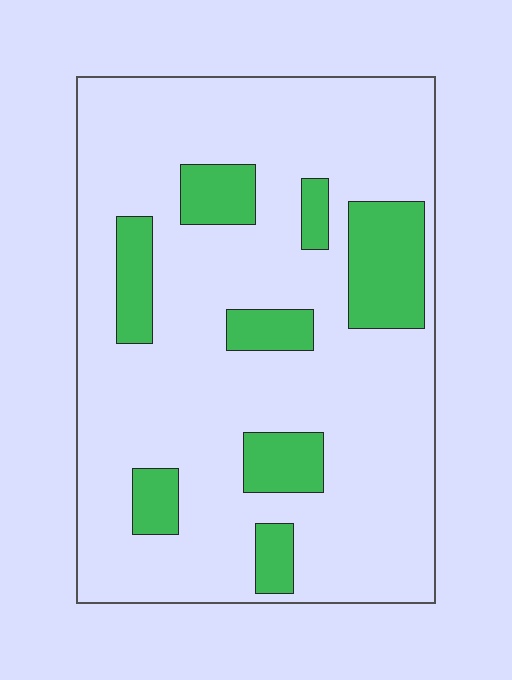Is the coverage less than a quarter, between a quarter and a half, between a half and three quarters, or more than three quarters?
Less than a quarter.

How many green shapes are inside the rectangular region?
8.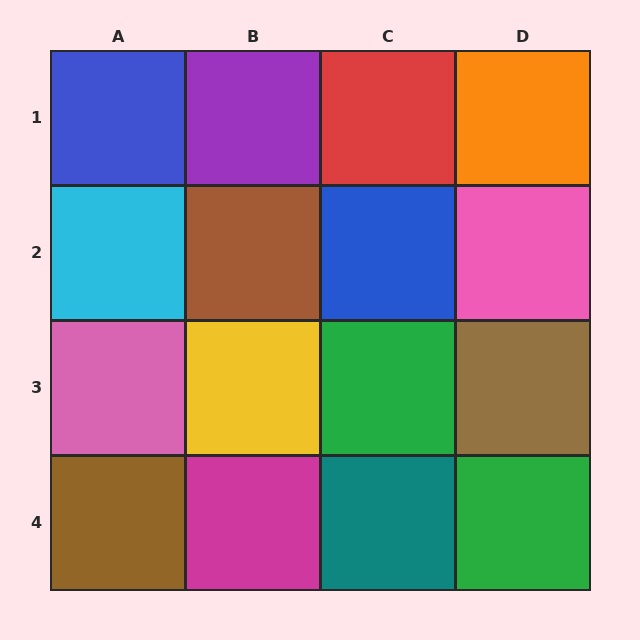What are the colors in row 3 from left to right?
Pink, yellow, green, brown.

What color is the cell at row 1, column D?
Orange.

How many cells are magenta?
1 cell is magenta.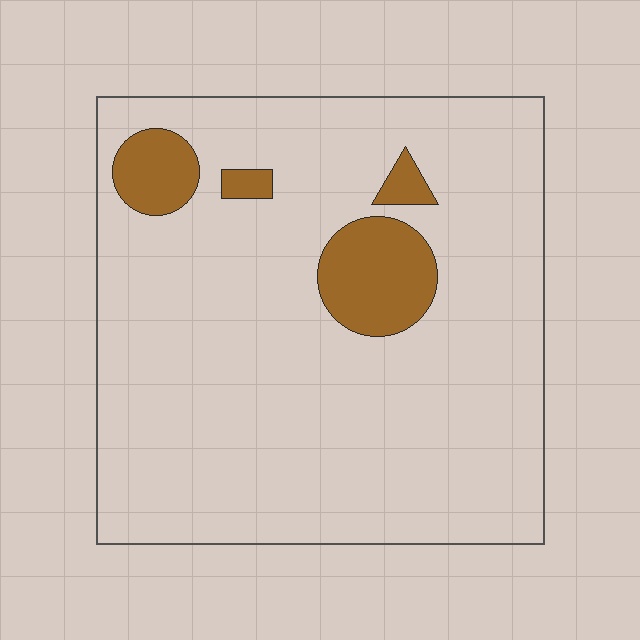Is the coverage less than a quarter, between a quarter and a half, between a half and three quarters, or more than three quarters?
Less than a quarter.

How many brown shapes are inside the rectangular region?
4.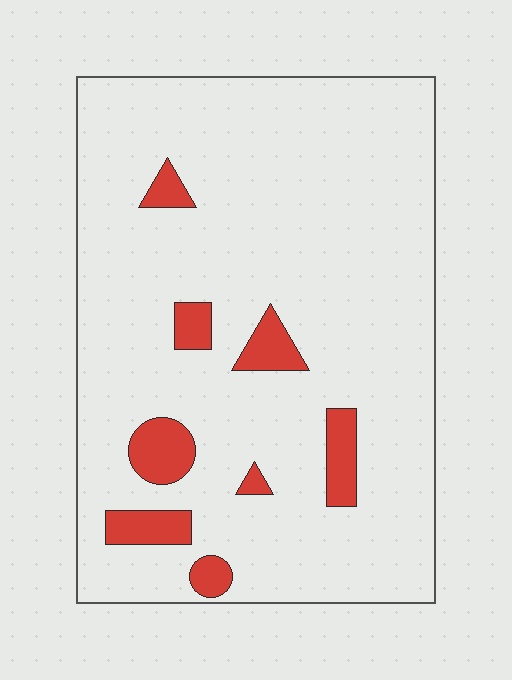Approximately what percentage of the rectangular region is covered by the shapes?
Approximately 10%.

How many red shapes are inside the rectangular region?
8.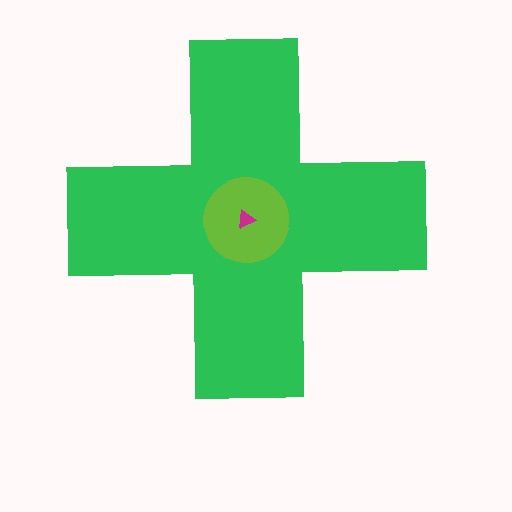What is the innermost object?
The magenta triangle.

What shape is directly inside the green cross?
The lime circle.